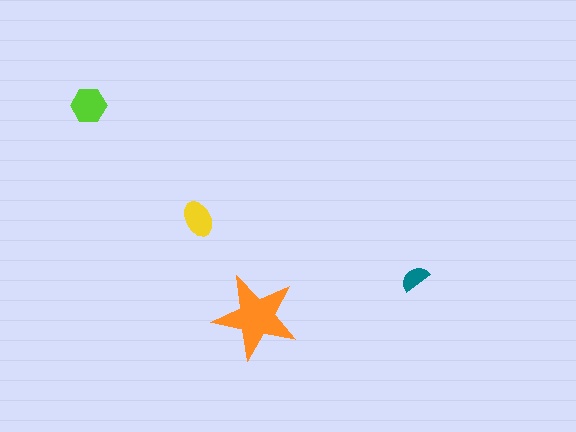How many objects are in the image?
There are 4 objects in the image.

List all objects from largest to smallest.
The orange star, the lime hexagon, the yellow ellipse, the teal semicircle.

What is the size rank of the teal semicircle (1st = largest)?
4th.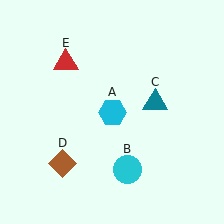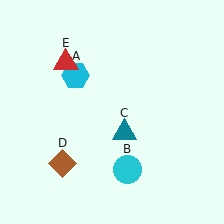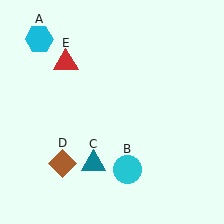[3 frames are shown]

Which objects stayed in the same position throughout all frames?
Cyan circle (object B) and brown diamond (object D) and red triangle (object E) remained stationary.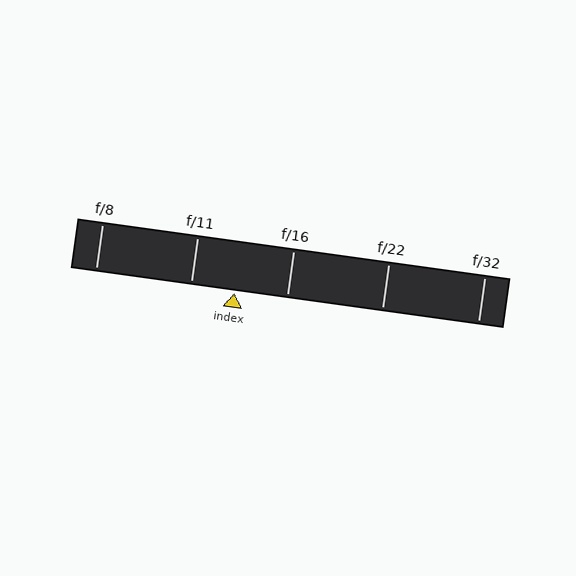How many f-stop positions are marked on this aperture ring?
There are 5 f-stop positions marked.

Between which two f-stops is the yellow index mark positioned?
The index mark is between f/11 and f/16.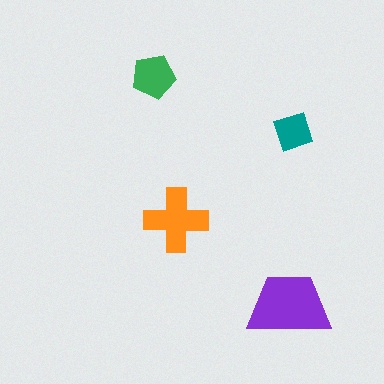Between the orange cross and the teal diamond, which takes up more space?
The orange cross.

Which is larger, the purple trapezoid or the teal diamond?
The purple trapezoid.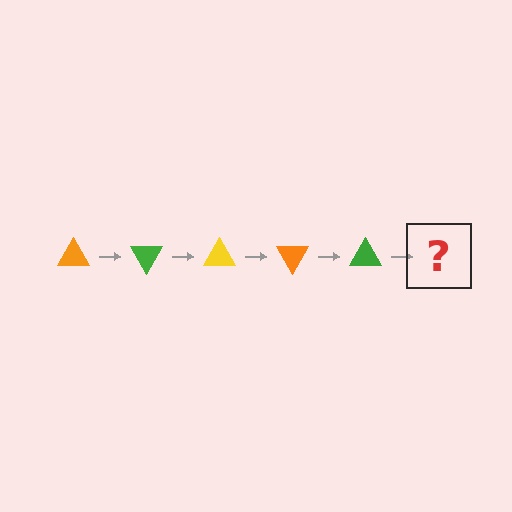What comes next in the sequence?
The next element should be a yellow triangle, rotated 300 degrees from the start.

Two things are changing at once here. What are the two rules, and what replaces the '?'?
The two rules are that it rotates 60 degrees each step and the color cycles through orange, green, and yellow. The '?' should be a yellow triangle, rotated 300 degrees from the start.